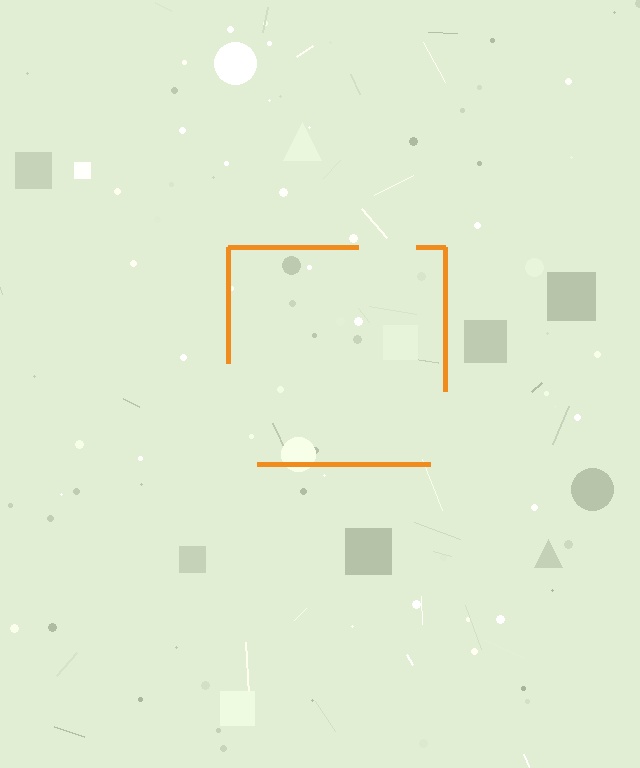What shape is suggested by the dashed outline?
The dashed outline suggests a square.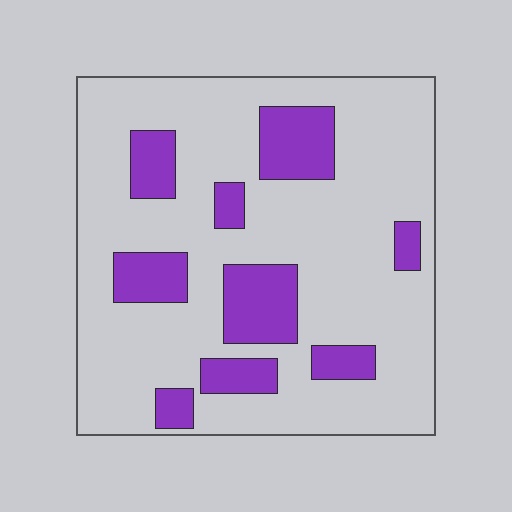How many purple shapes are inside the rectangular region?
9.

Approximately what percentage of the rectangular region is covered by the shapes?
Approximately 20%.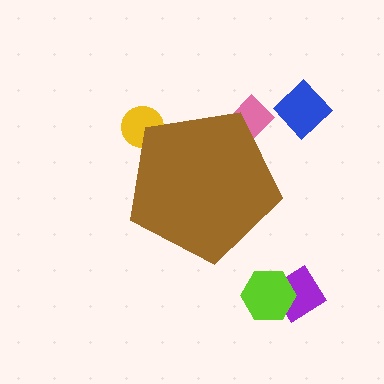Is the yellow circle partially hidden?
Yes, the yellow circle is partially hidden behind the brown pentagon.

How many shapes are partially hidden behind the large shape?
2 shapes are partially hidden.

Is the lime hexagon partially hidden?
No, the lime hexagon is fully visible.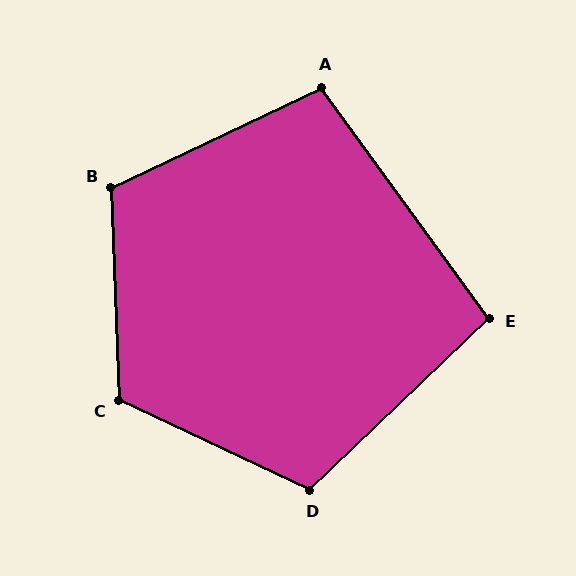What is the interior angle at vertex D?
Approximately 111 degrees (obtuse).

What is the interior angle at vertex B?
Approximately 114 degrees (obtuse).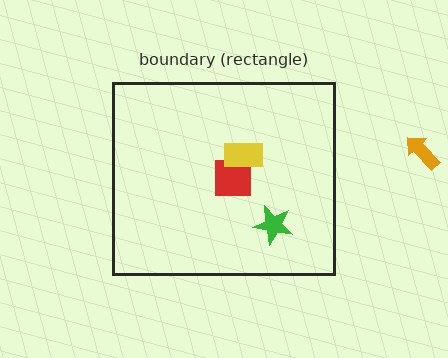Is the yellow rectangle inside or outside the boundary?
Inside.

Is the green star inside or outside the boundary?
Inside.